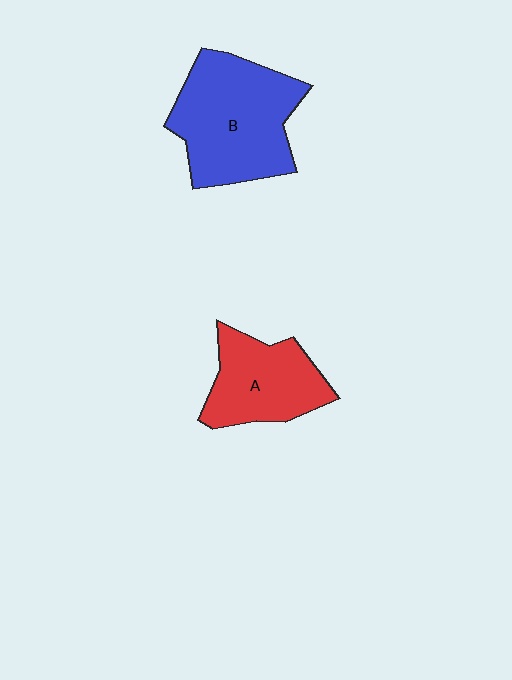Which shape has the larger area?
Shape B (blue).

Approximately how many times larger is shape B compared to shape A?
Approximately 1.5 times.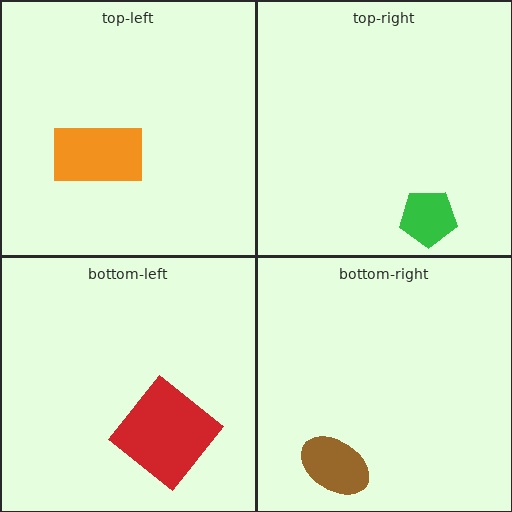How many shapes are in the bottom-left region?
1.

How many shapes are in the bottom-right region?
1.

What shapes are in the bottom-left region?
The red diamond.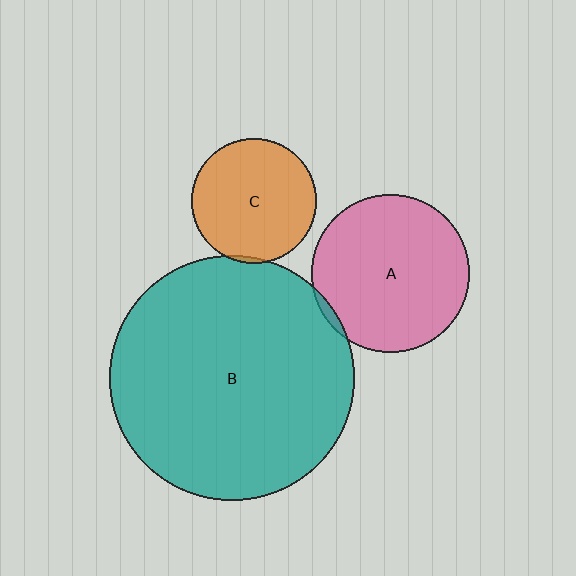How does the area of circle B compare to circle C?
Approximately 3.9 times.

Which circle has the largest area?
Circle B (teal).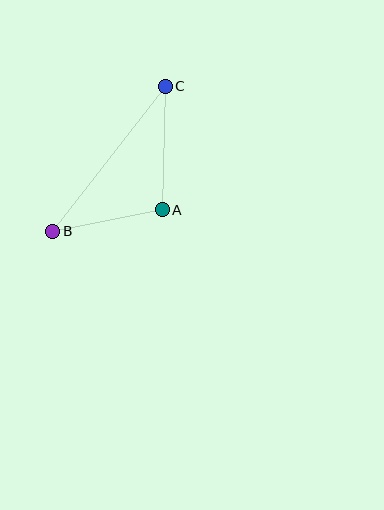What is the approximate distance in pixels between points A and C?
The distance between A and C is approximately 124 pixels.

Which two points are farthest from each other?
Points B and C are farthest from each other.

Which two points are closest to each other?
Points A and B are closest to each other.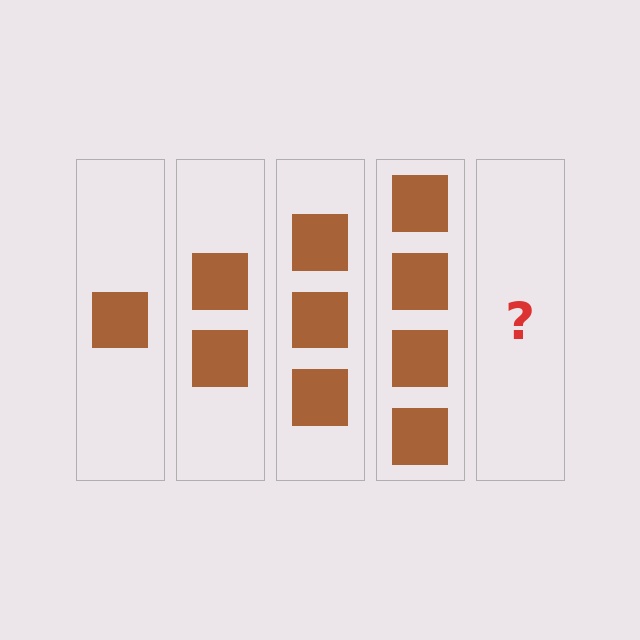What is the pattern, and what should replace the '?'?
The pattern is that each step adds one more square. The '?' should be 5 squares.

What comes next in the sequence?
The next element should be 5 squares.